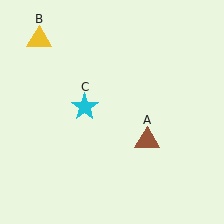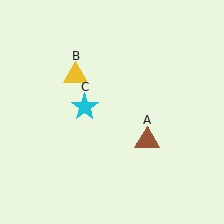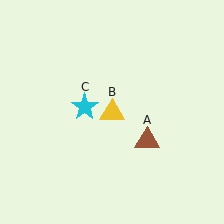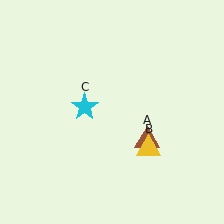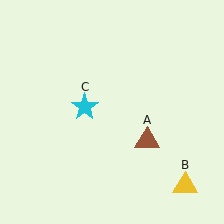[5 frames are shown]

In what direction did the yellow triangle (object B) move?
The yellow triangle (object B) moved down and to the right.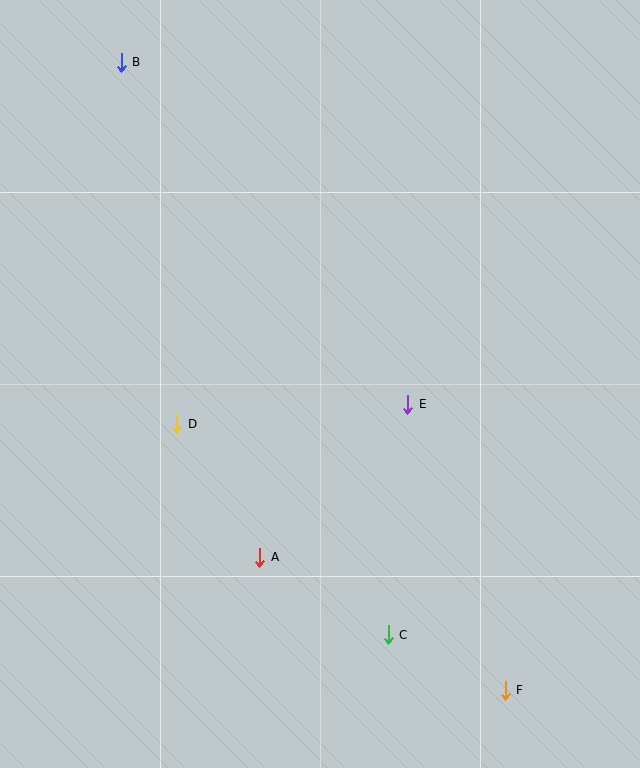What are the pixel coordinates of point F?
Point F is at (505, 690).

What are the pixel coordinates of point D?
Point D is at (177, 424).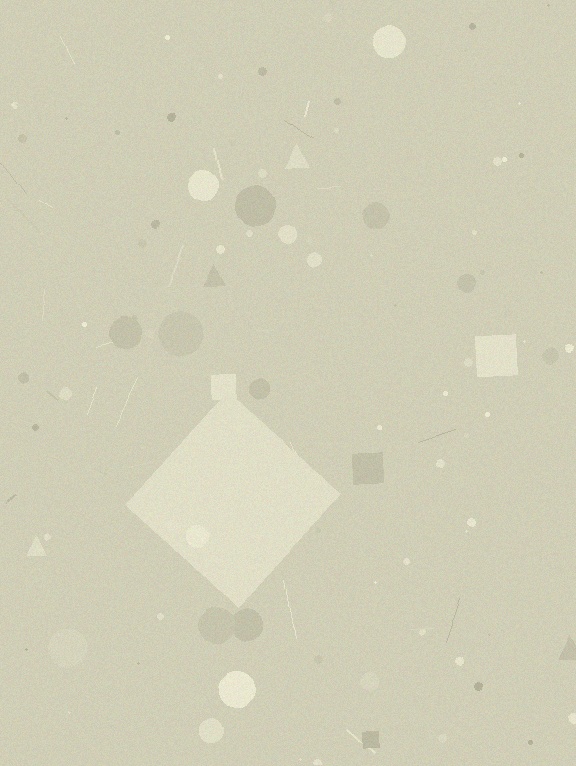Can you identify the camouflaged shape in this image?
The camouflaged shape is a diamond.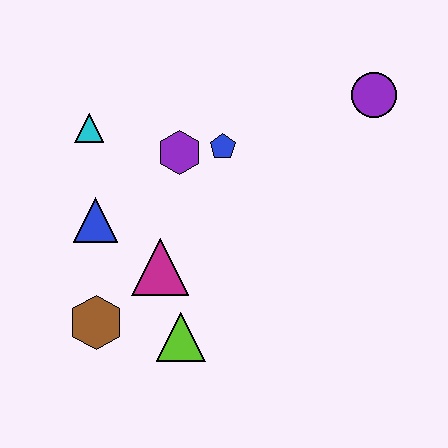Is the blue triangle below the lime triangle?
No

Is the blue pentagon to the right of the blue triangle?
Yes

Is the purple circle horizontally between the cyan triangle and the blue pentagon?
No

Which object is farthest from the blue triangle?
The purple circle is farthest from the blue triangle.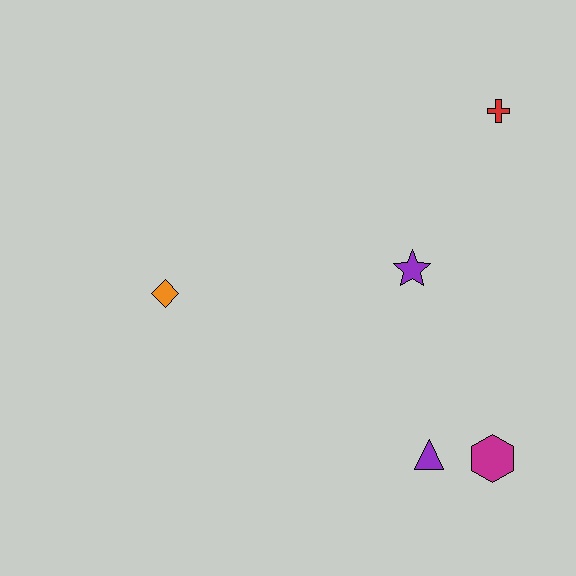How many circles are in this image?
There are no circles.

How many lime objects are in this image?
There are no lime objects.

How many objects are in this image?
There are 5 objects.